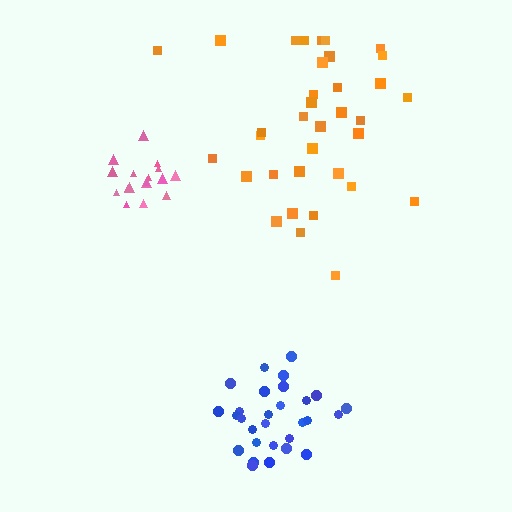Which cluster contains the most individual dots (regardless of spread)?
Orange (35).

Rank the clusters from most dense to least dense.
pink, blue, orange.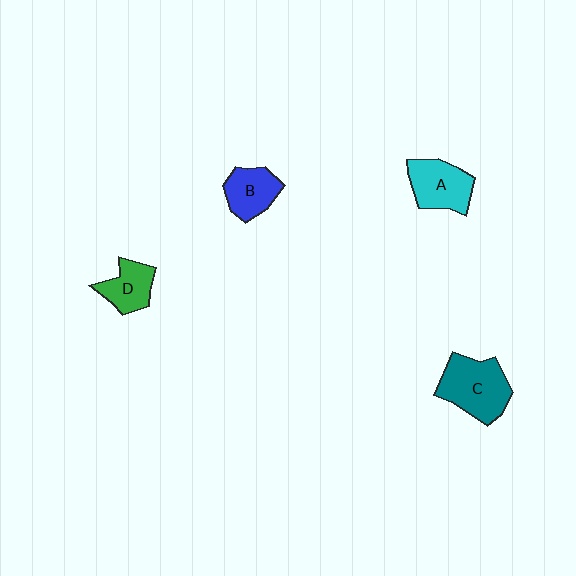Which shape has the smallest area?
Shape D (green).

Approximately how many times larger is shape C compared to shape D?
Approximately 1.7 times.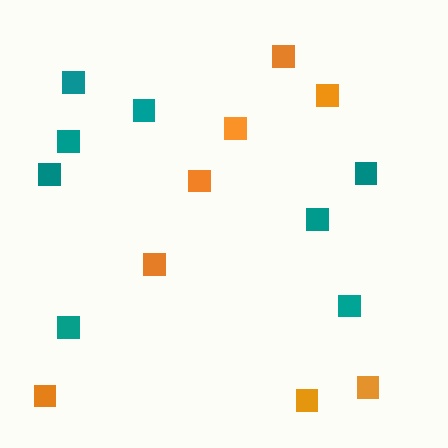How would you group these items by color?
There are 2 groups: one group of teal squares (8) and one group of orange squares (8).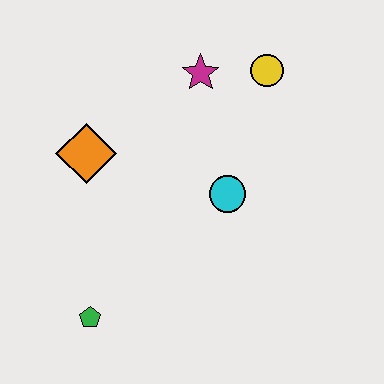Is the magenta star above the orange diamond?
Yes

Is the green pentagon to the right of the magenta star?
No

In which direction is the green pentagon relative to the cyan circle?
The green pentagon is to the left of the cyan circle.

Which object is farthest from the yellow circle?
The green pentagon is farthest from the yellow circle.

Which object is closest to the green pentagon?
The orange diamond is closest to the green pentagon.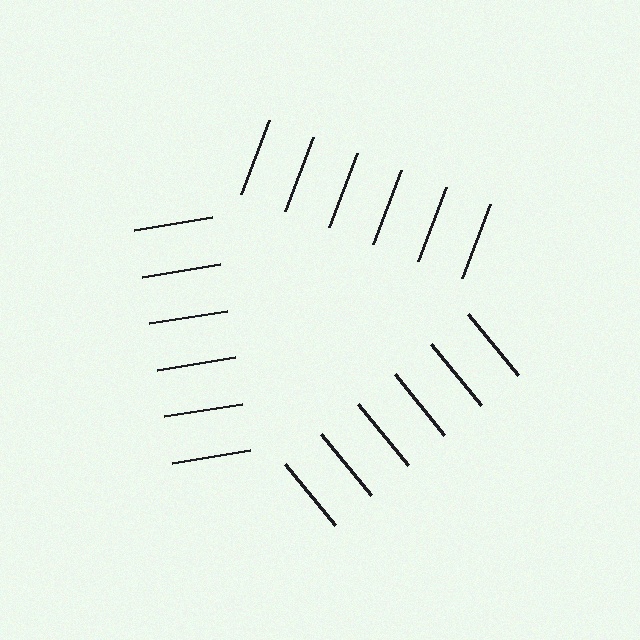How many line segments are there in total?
18 — 6 along each of the 3 edges.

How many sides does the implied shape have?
3 sides — the line-ends trace a triangle.